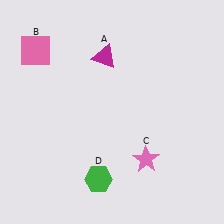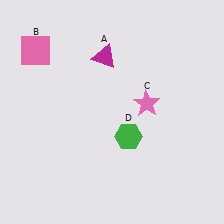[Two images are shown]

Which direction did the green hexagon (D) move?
The green hexagon (D) moved up.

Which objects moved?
The objects that moved are: the pink star (C), the green hexagon (D).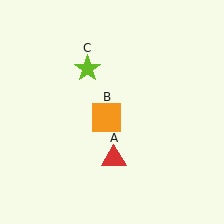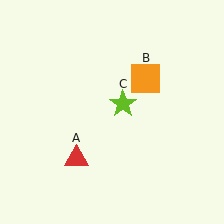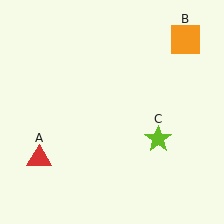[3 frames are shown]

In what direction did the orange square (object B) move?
The orange square (object B) moved up and to the right.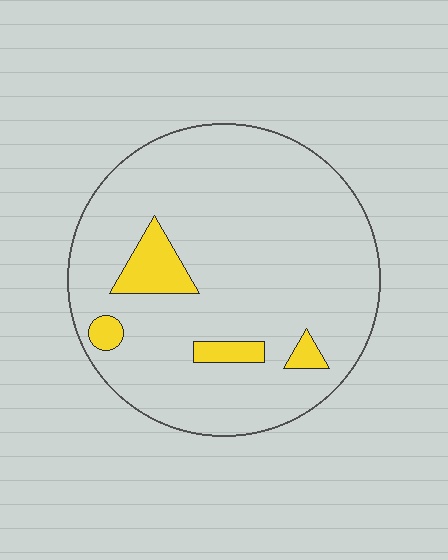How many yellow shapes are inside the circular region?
4.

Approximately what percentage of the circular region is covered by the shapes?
Approximately 10%.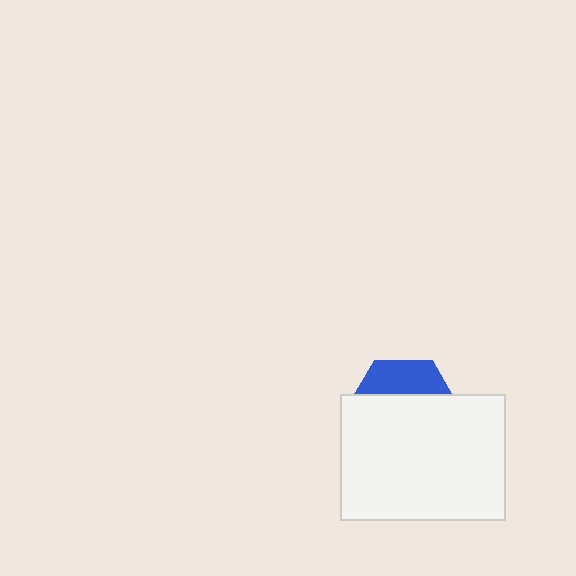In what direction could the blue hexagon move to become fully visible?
The blue hexagon could move up. That would shift it out from behind the white rectangle entirely.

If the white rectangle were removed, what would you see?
You would see the complete blue hexagon.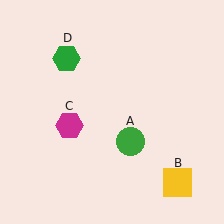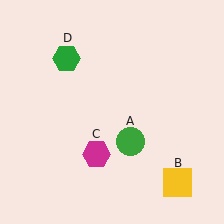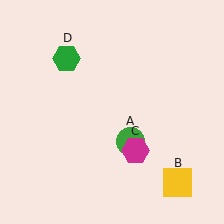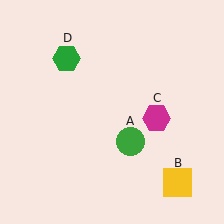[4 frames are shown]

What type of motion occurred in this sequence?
The magenta hexagon (object C) rotated counterclockwise around the center of the scene.